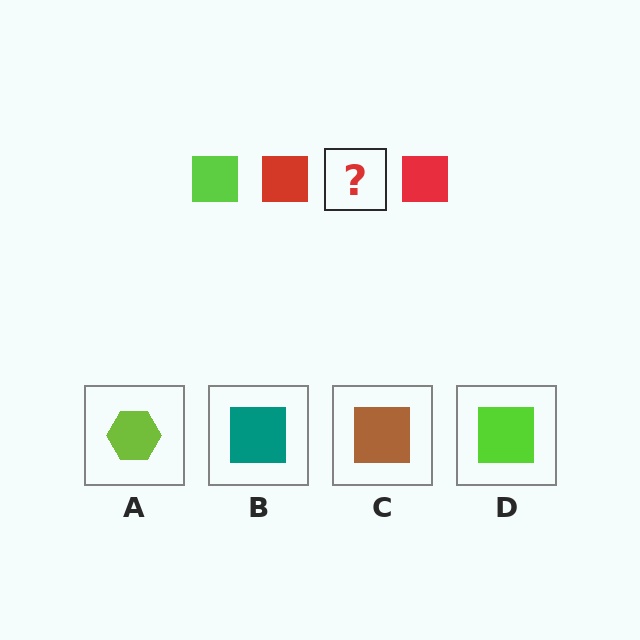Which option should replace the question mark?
Option D.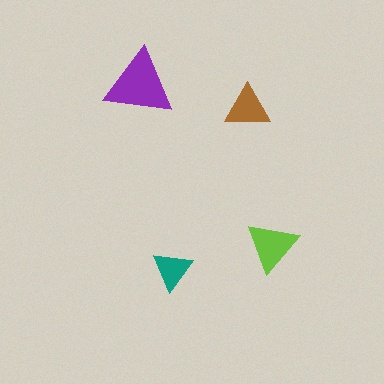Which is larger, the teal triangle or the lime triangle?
The lime one.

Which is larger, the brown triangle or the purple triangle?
The purple one.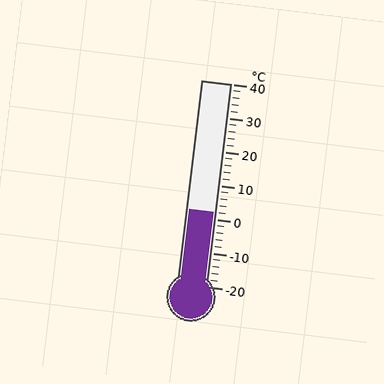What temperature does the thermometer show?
The thermometer shows approximately 2°C.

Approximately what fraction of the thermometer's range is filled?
The thermometer is filled to approximately 35% of its range.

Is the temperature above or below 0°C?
The temperature is above 0°C.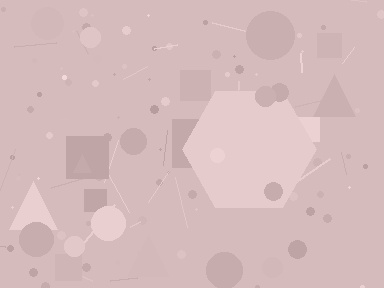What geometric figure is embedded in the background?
A hexagon is embedded in the background.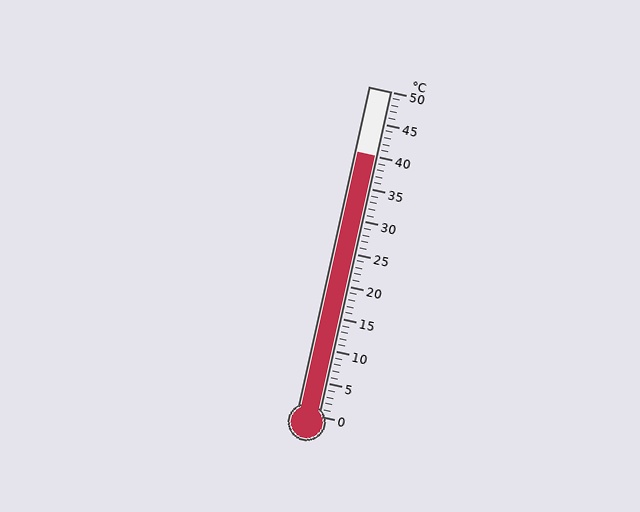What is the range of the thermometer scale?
The thermometer scale ranges from 0°C to 50°C.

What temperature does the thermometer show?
The thermometer shows approximately 40°C.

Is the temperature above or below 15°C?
The temperature is above 15°C.